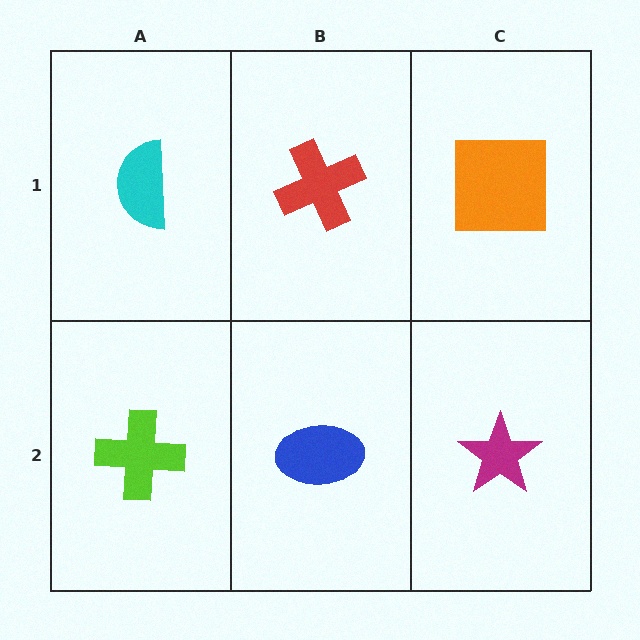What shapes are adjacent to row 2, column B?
A red cross (row 1, column B), a lime cross (row 2, column A), a magenta star (row 2, column C).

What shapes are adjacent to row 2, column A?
A cyan semicircle (row 1, column A), a blue ellipse (row 2, column B).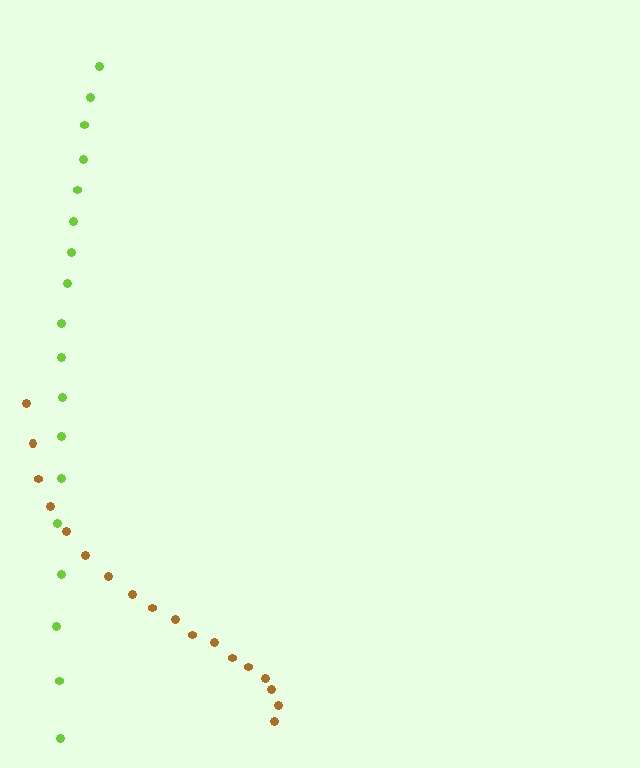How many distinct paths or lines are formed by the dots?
There are 2 distinct paths.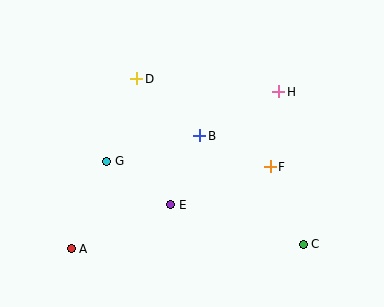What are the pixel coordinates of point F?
Point F is at (270, 167).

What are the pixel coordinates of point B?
Point B is at (200, 136).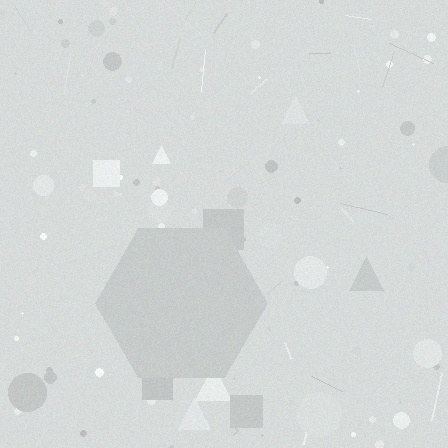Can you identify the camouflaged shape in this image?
The camouflaged shape is a hexagon.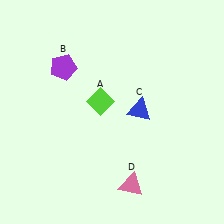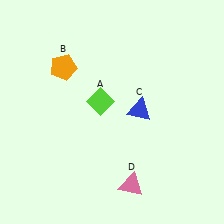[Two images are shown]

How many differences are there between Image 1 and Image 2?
There is 1 difference between the two images.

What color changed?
The pentagon (B) changed from purple in Image 1 to orange in Image 2.